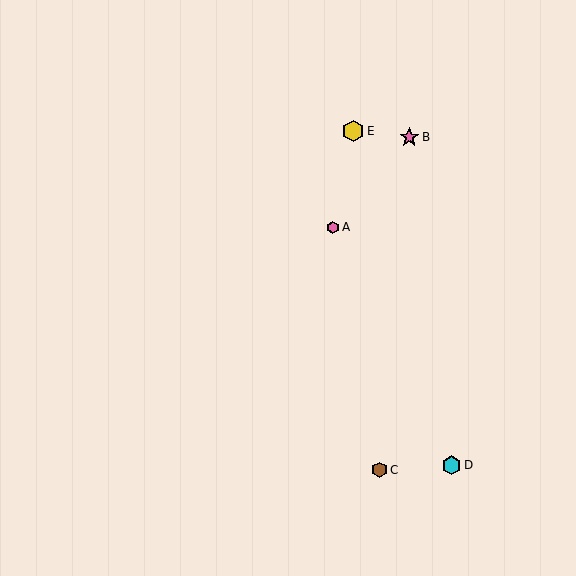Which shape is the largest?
The yellow hexagon (labeled E) is the largest.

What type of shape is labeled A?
Shape A is a pink hexagon.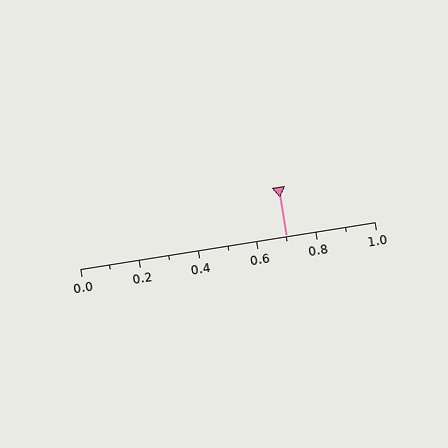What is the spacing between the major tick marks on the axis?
The major ticks are spaced 0.2 apart.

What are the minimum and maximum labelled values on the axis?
The axis runs from 0.0 to 1.0.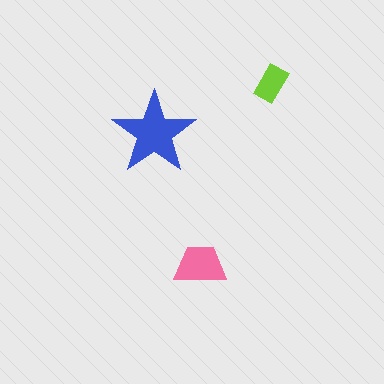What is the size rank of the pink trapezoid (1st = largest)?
2nd.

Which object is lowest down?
The pink trapezoid is bottommost.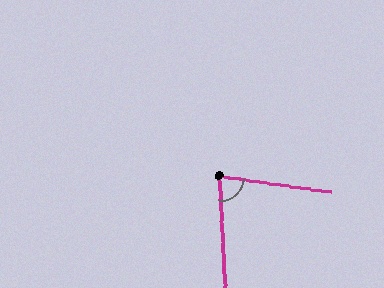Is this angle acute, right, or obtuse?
It is acute.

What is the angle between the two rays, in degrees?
Approximately 79 degrees.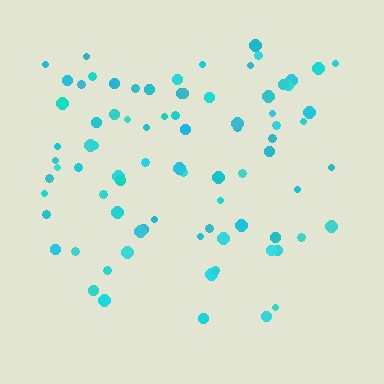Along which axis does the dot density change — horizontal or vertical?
Vertical.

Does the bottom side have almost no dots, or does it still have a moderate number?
Still a moderate number, just noticeably fewer than the top.